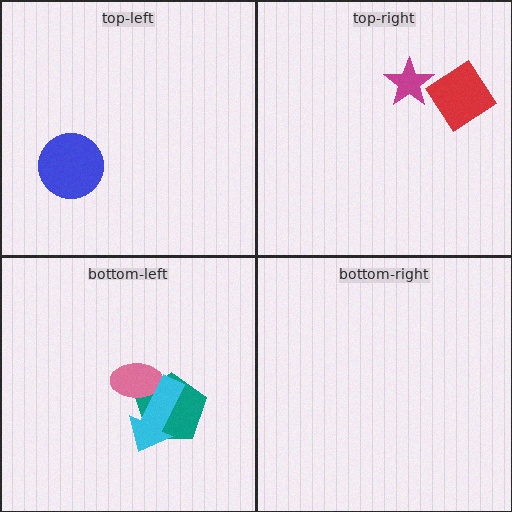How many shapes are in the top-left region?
1.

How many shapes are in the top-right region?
2.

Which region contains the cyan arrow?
The bottom-left region.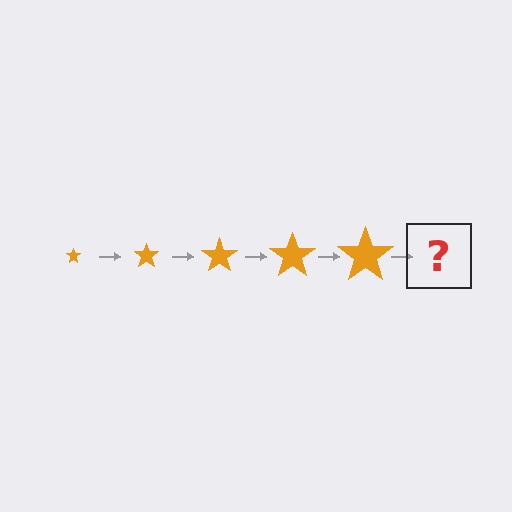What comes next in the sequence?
The next element should be an orange star, larger than the previous one.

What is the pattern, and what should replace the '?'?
The pattern is that the star gets progressively larger each step. The '?' should be an orange star, larger than the previous one.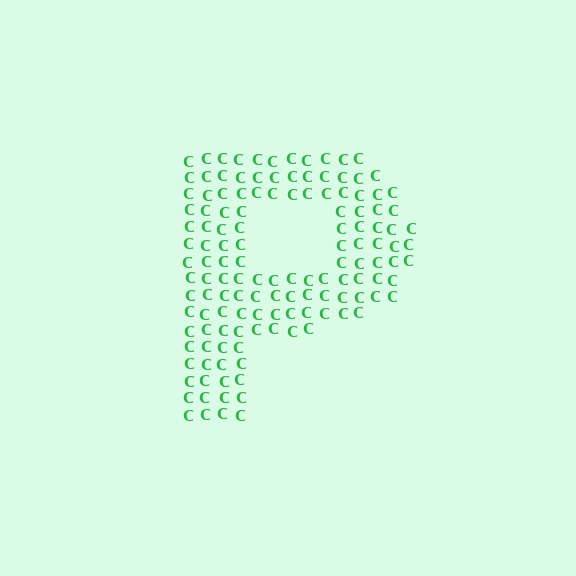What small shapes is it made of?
It is made of small letter C's.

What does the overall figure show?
The overall figure shows the letter P.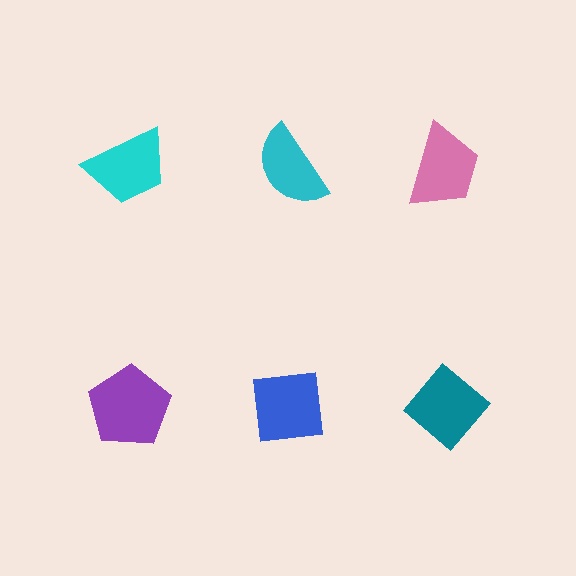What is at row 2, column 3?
A teal diamond.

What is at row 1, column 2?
A cyan semicircle.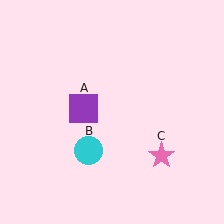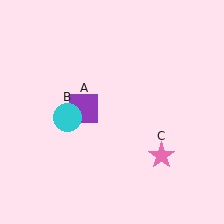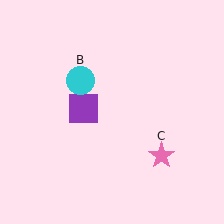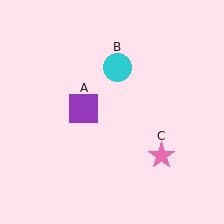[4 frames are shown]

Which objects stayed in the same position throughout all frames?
Purple square (object A) and pink star (object C) remained stationary.